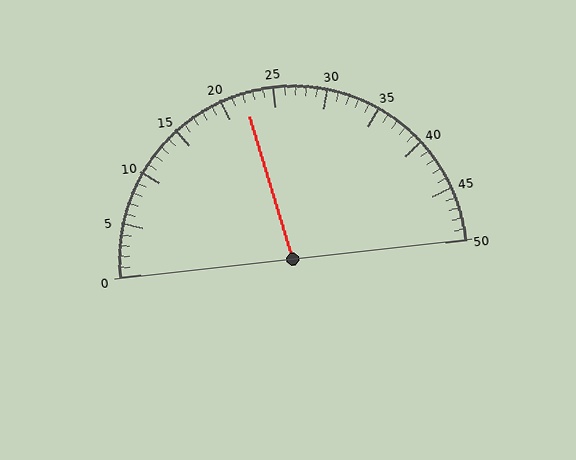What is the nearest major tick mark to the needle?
The nearest major tick mark is 20.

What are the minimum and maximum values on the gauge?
The gauge ranges from 0 to 50.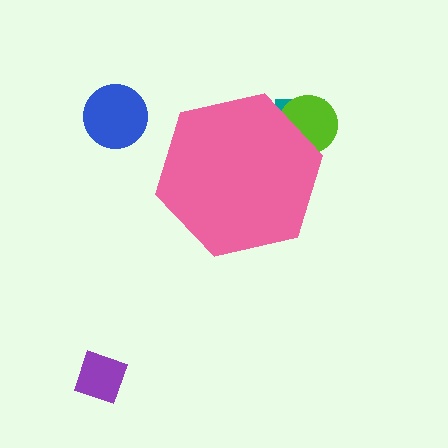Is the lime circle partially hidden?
Yes, the lime circle is partially hidden behind the pink hexagon.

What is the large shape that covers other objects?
A pink hexagon.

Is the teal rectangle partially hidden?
Yes, the teal rectangle is partially hidden behind the pink hexagon.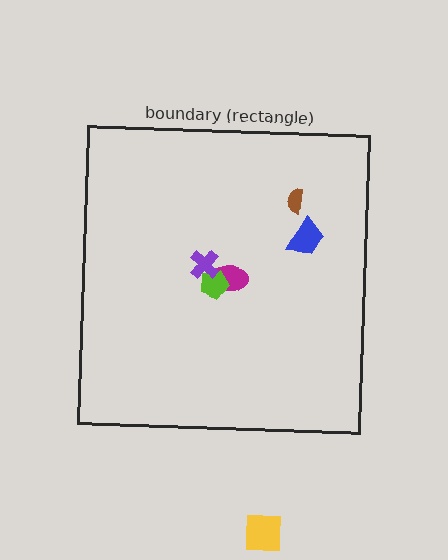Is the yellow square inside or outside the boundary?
Outside.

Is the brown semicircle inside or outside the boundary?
Inside.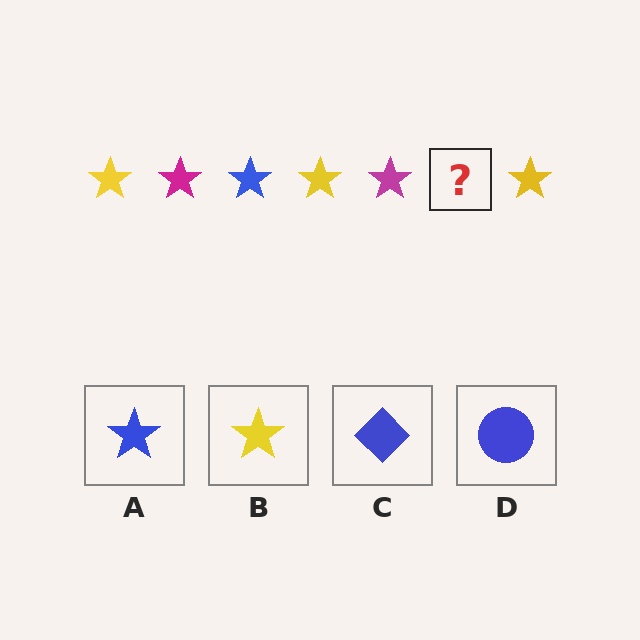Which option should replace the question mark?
Option A.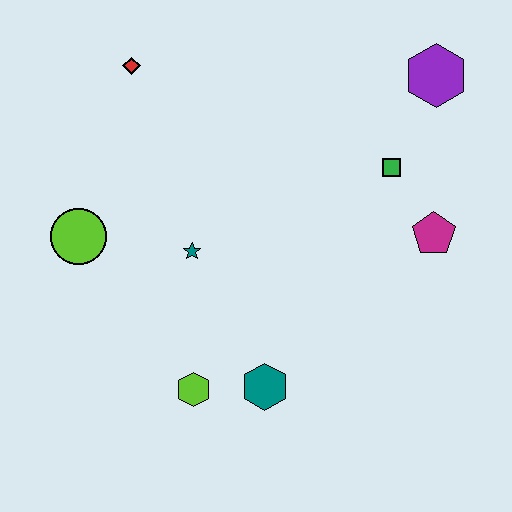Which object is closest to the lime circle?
The teal star is closest to the lime circle.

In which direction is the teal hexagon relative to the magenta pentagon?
The teal hexagon is to the left of the magenta pentagon.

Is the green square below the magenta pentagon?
No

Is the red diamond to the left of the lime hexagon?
Yes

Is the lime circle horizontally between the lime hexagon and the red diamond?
No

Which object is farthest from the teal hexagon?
The purple hexagon is farthest from the teal hexagon.